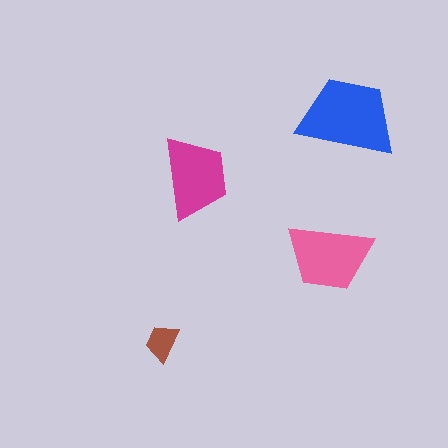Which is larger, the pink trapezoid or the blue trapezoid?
The blue one.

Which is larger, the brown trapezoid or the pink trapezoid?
The pink one.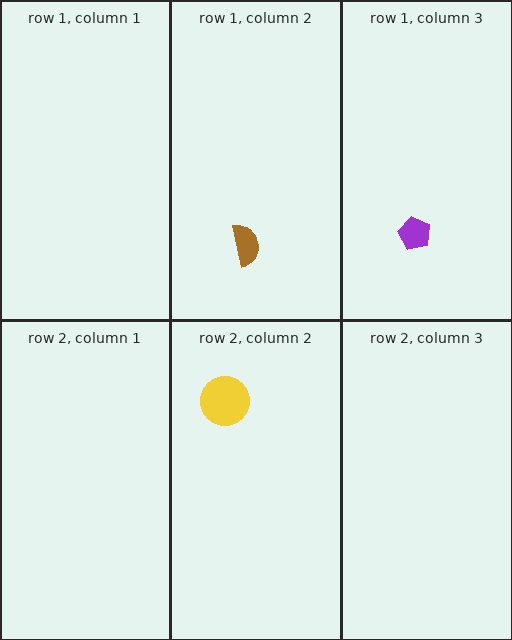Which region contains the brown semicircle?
The row 1, column 2 region.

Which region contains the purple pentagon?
The row 1, column 3 region.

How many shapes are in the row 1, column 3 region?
1.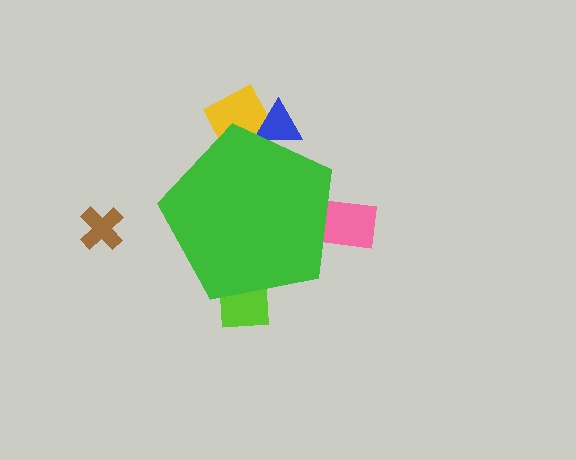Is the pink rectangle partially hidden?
Yes, the pink rectangle is partially hidden behind the green pentagon.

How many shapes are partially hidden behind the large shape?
4 shapes are partially hidden.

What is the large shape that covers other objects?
A green pentagon.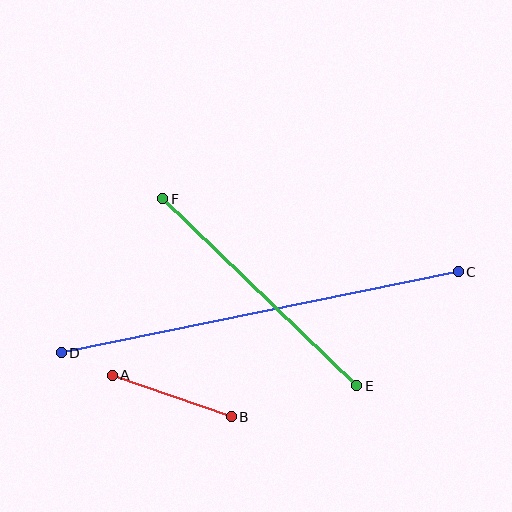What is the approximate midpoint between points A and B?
The midpoint is at approximately (172, 396) pixels.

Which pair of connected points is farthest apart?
Points C and D are farthest apart.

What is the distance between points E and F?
The distance is approximately 269 pixels.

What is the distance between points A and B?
The distance is approximately 126 pixels.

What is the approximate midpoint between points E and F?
The midpoint is at approximately (260, 292) pixels.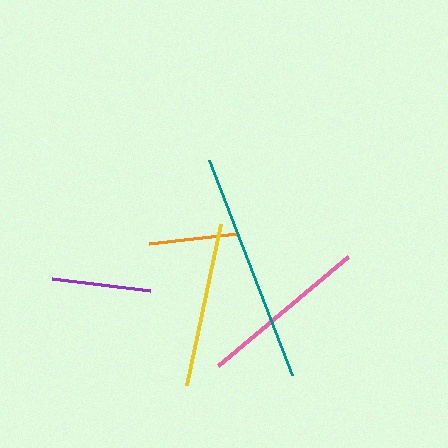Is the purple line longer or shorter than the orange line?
The purple line is longer than the orange line.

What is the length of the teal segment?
The teal segment is approximately 230 pixels long.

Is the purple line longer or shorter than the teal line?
The teal line is longer than the purple line.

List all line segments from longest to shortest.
From longest to shortest: teal, pink, yellow, purple, orange.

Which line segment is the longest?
The teal line is the longest at approximately 230 pixels.